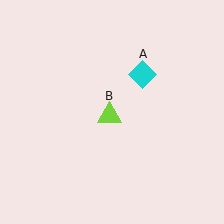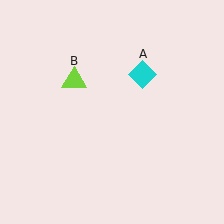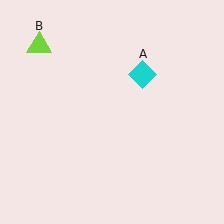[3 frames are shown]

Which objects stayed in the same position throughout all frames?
Cyan diamond (object A) remained stationary.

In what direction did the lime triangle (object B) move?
The lime triangle (object B) moved up and to the left.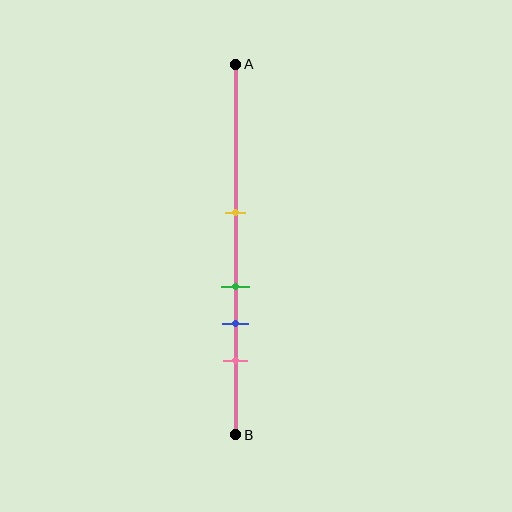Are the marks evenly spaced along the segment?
No, the marks are not evenly spaced.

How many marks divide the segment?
There are 4 marks dividing the segment.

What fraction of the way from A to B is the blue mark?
The blue mark is approximately 70% (0.7) of the way from A to B.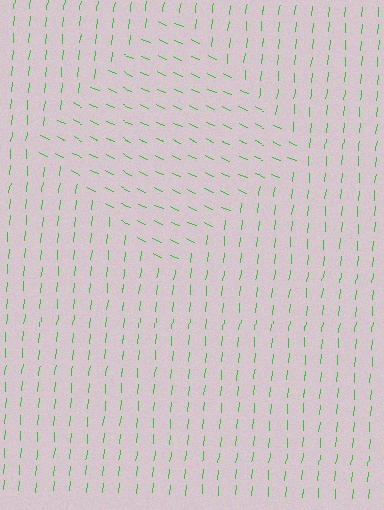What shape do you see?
I see a diamond.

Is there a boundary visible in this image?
Yes, there is a texture boundary formed by a change in line orientation.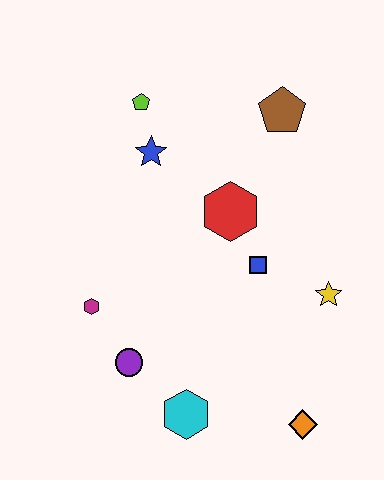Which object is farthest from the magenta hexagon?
The brown pentagon is farthest from the magenta hexagon.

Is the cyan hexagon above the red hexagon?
No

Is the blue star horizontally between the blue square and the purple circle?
Yes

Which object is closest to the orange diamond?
The cyan hexagon is closest to the orange diamond.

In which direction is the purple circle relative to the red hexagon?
The purple circle is below the red hexagon.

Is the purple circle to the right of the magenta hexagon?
Yes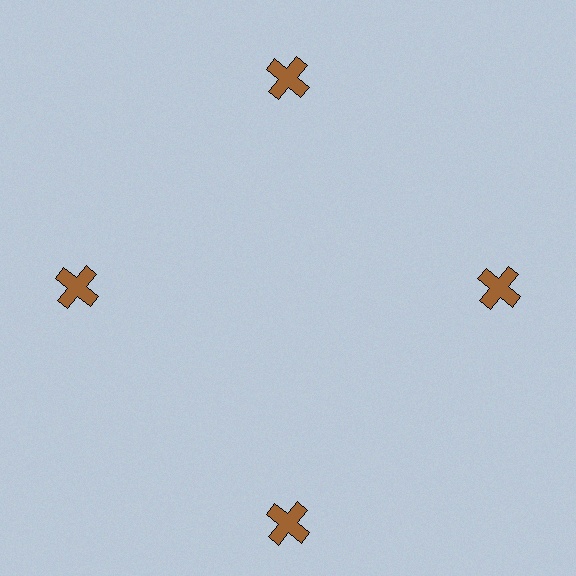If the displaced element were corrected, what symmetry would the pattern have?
It would have 4-fold rotational symmetry — the pattern would map onto itself every 90 degrees.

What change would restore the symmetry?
The symmetry would be restored by moving it inward, back onto the ring so that all 4 crosses sit at equal angles and equal distance from the center.